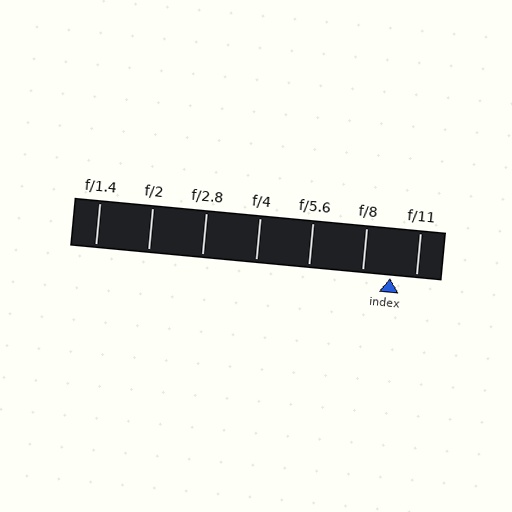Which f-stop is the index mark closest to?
The index mark is closest to f/11.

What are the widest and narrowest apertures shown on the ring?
The widest aperture shown is f/1.4 and the narrowest is f/11.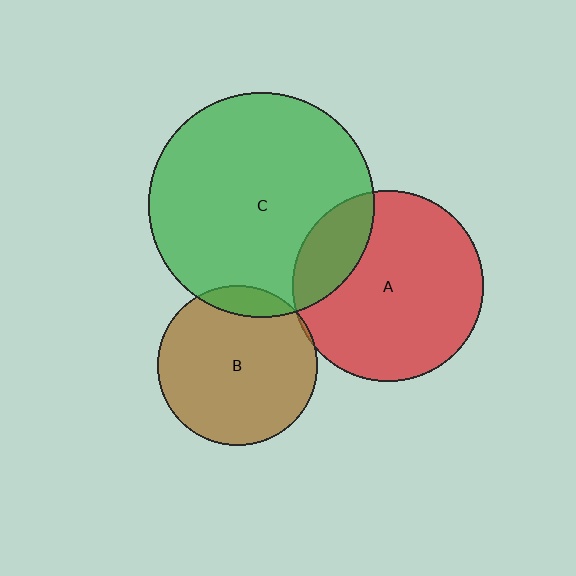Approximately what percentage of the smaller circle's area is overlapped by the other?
Approximately 20%.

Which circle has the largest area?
Circle C (green).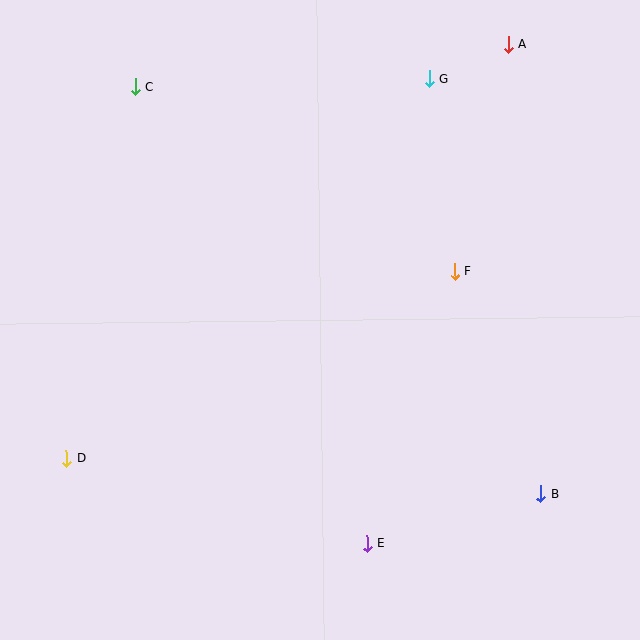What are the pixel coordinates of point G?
Point G is at (430, 78).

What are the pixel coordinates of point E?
Point E is at (367, 544).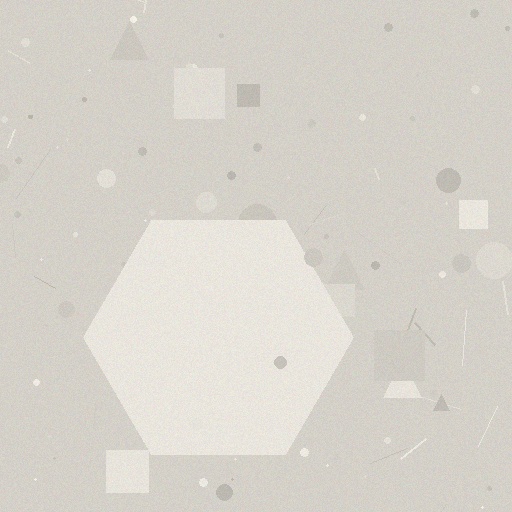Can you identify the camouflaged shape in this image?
The camouflaged shape is a hexagon.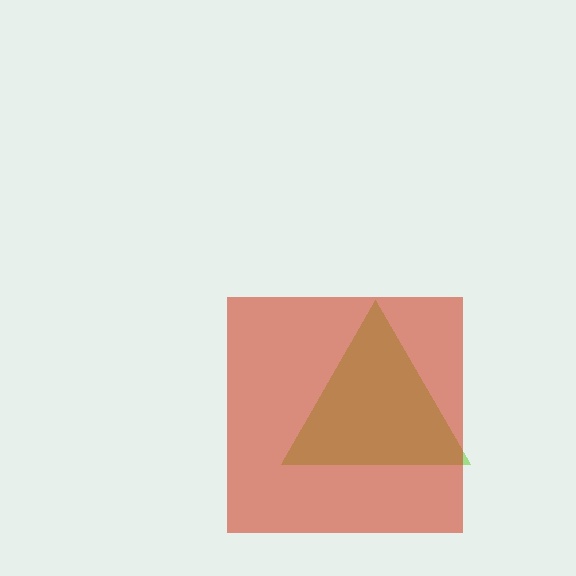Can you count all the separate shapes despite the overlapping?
Yes, there are 2 separate shapes.